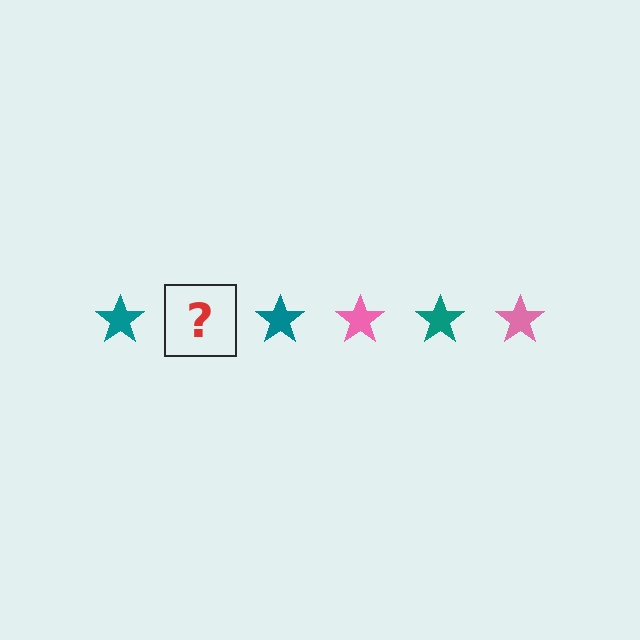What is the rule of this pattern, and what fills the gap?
The rule is that the pattern cycles through teal, pink stars. The gap should be filled with a pink star.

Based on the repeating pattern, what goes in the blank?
The blank should be a pink star.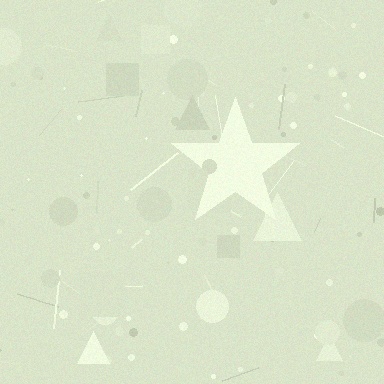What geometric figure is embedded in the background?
A star is embedded in the background.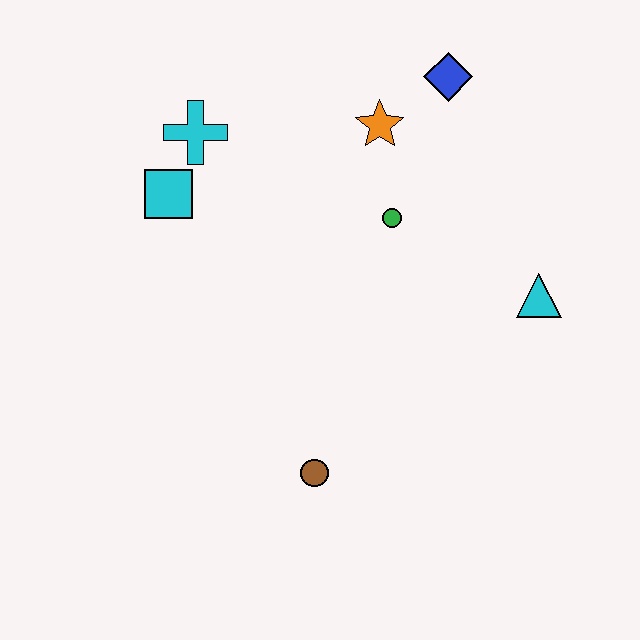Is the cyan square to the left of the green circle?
Yes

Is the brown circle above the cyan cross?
No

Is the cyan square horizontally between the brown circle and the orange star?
No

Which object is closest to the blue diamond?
The orange star is closest to the blue diamond.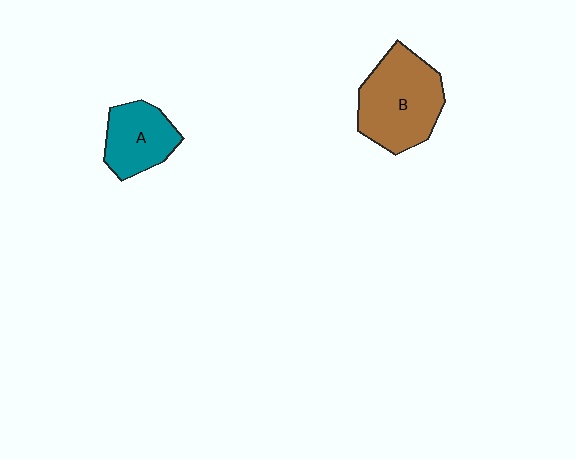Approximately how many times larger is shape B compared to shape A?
Approximately 1.6 times.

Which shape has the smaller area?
Shape A (teal).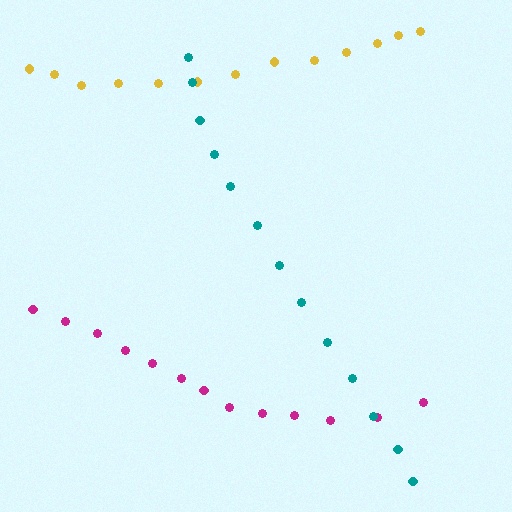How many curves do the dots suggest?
There are 3 distinct paths.